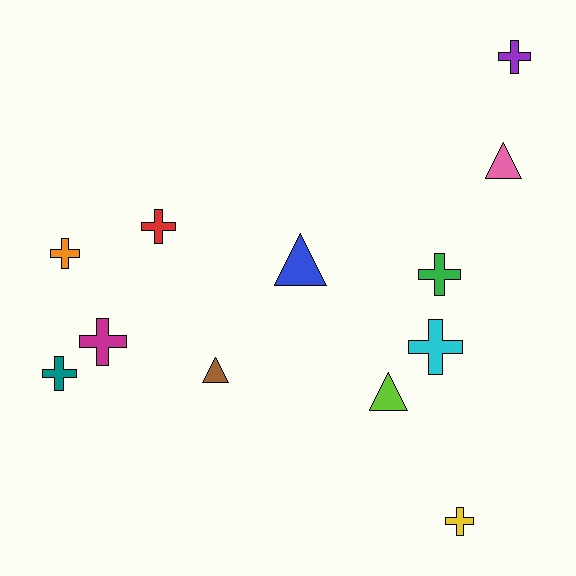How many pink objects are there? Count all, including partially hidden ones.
There is 1 pink object.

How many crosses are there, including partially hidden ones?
There are 8 crosses.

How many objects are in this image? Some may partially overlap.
There are 12 objects.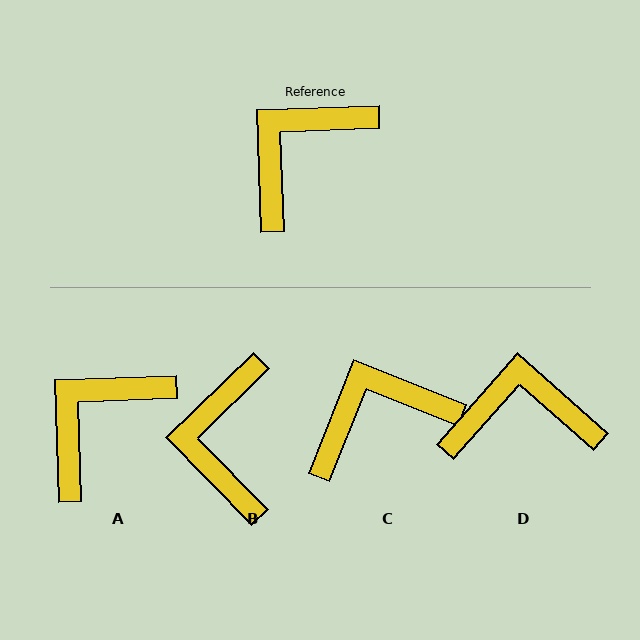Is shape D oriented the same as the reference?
No, it is off by about 43 degrees.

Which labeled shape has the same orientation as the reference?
A.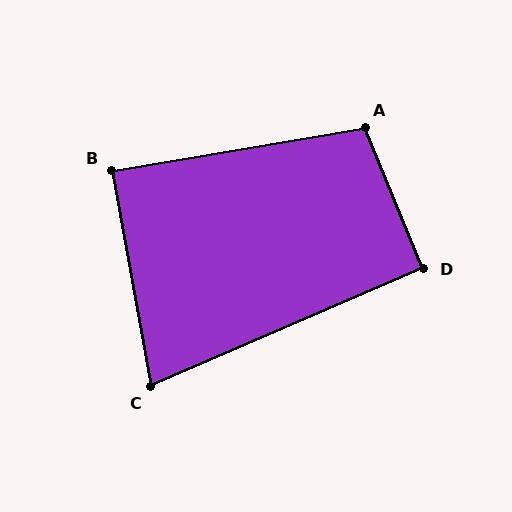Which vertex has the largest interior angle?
A, at approximately 103 degrees.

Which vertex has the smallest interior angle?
C, at approximately 77 degrees.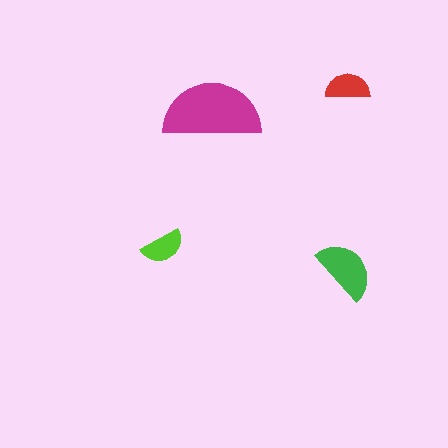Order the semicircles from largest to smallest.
the magenta one, the green one, the red one, the lime one.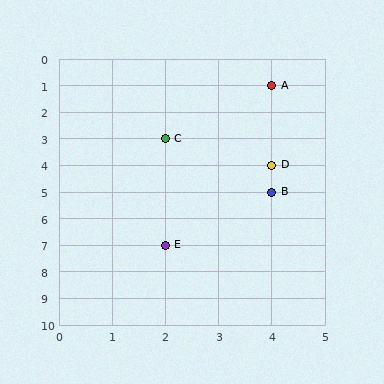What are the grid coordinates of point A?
Point A is at grid coordinates (4, 1).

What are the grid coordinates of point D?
Point D is at grid coordinates (4, 4).